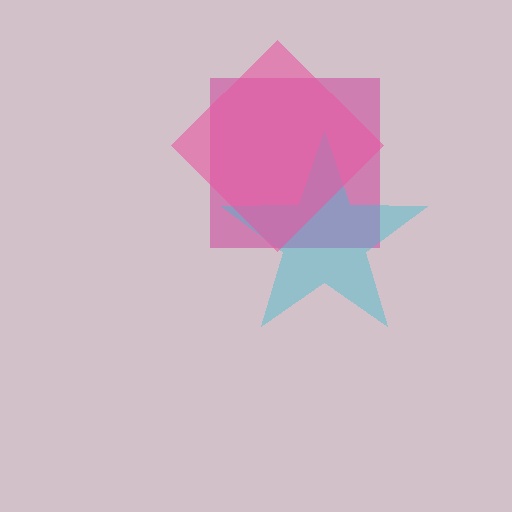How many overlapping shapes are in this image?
There are 3 overlapping shapes in the image.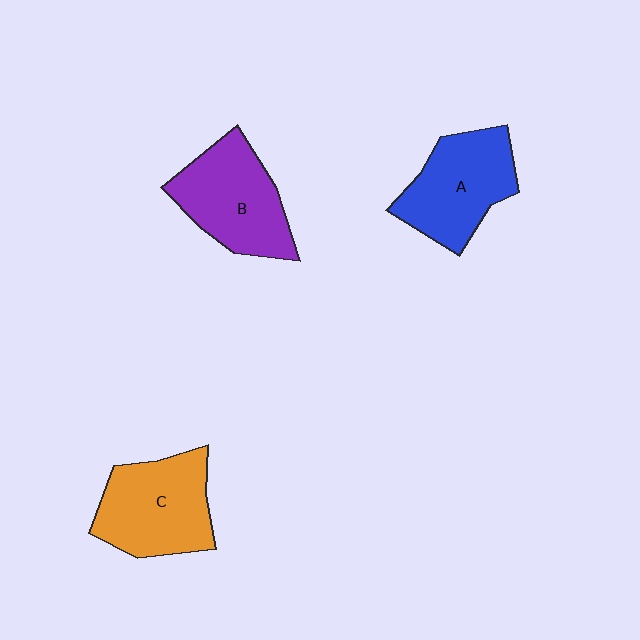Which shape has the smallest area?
Shape A (blue).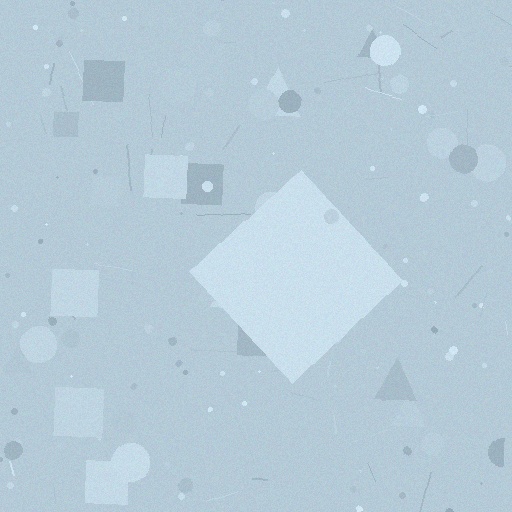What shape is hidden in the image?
A diamond is hidden in the image.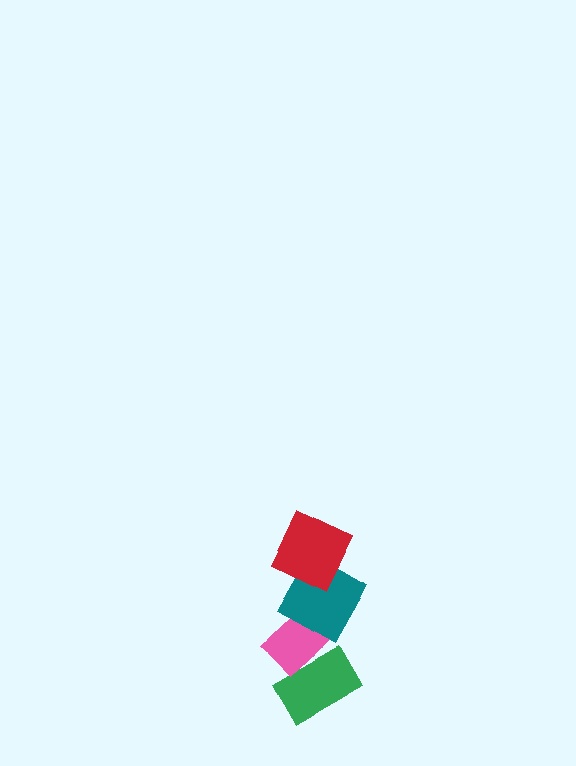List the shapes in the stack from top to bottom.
From top to bottom: the red square, the teal square, the pink rectangle, the green rectangle.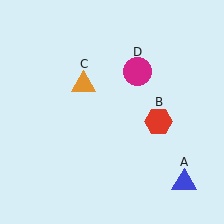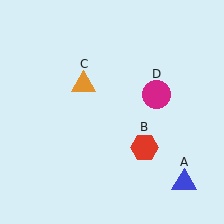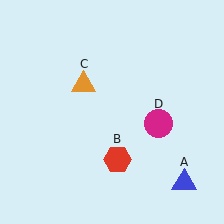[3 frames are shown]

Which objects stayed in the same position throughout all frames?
Blue triangle (object A) and orange triangle (object C) remained stationary.